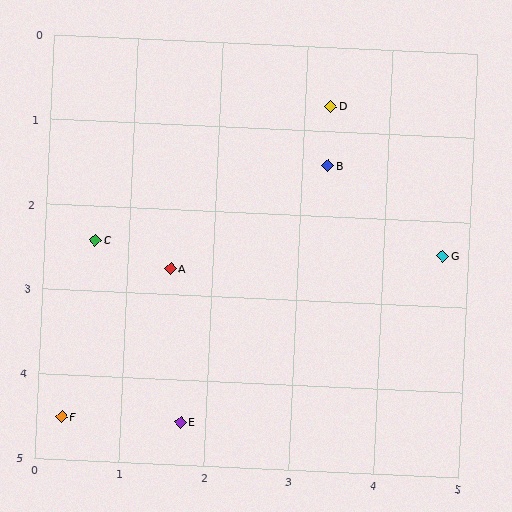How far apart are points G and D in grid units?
Points G and D are about 2.2 grid units apart.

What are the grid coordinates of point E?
Point E is at approximately (1.7, 4.5).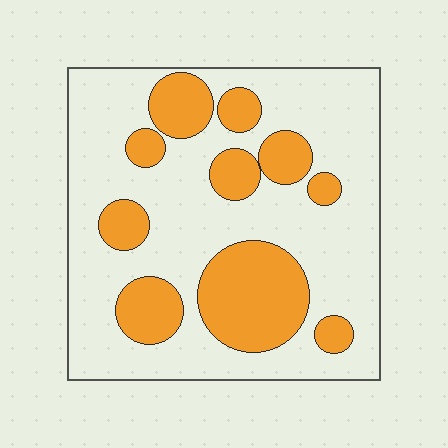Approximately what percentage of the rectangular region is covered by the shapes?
Approximately 30%.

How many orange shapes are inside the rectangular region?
10.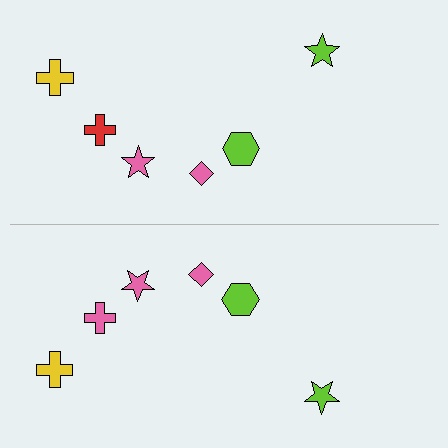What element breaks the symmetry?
The pink cross on the bottom side breaks the symmetry — its mirror counterpart is red.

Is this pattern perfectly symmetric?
No, the pattern is not perfectly symmetric. The pink cross on the bottom side breaks the symmetry — its mirror counterpart is red.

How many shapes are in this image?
There are 12 shapes in this image.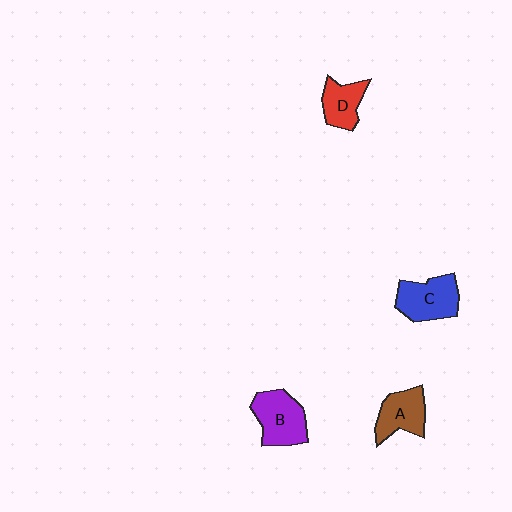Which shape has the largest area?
Shape B (purple).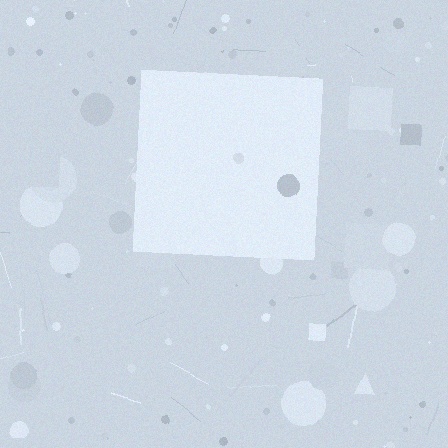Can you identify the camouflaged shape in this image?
The camouflaged shape is a square.